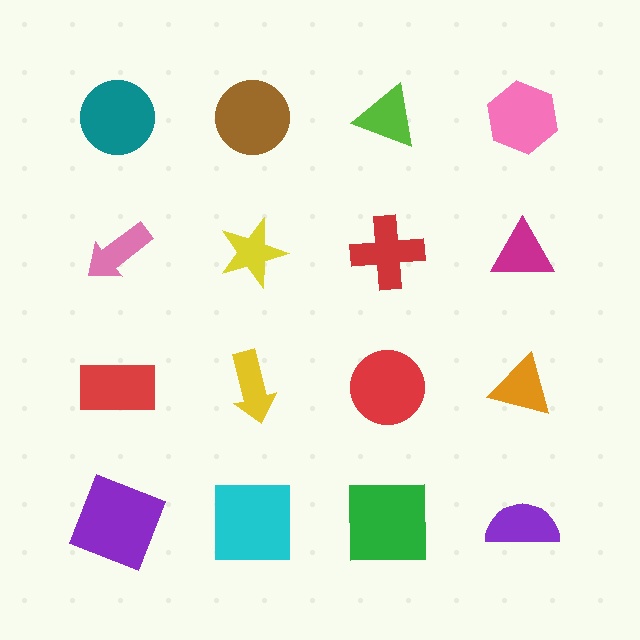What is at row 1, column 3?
A lime triangle.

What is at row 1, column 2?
A brown circle.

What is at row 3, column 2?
A yellow arrow.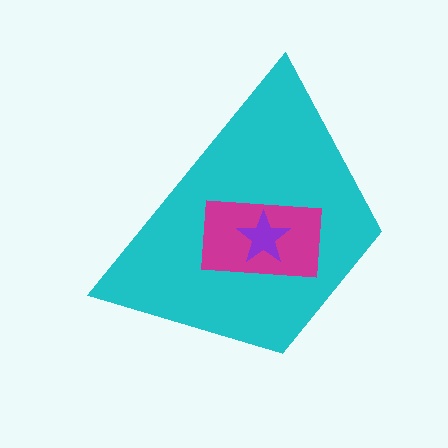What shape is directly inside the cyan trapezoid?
The magenta rectangle.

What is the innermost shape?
The purple star.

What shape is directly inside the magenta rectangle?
The purple star.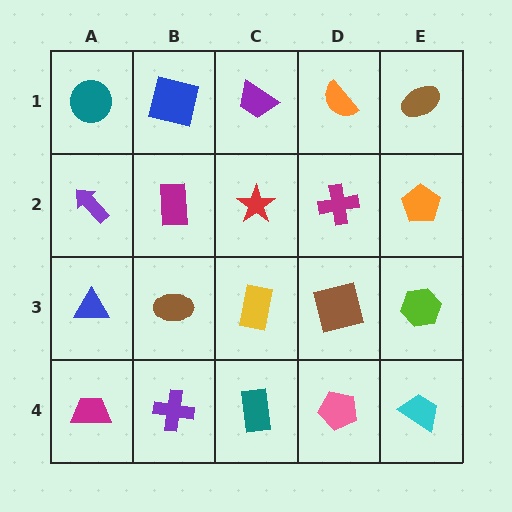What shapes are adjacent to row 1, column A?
A purple arrow (row 2, column A), a blue square (row 1, column B).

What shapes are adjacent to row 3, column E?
An orange pentagon (row 2, column E), a cyan trapezoid (row 4, column E), a brown square (row 3, column D).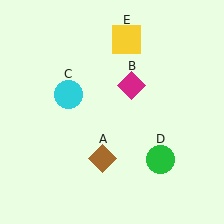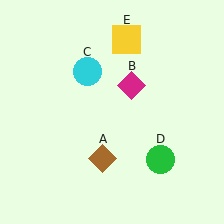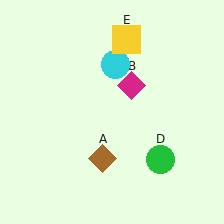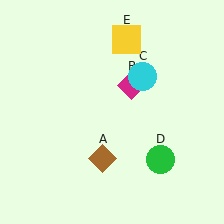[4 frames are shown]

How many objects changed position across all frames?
1 object changed position: cyan circle (object C).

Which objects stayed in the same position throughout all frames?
Brown diamond (object A) and magenta diamond (object B) and green circle (object D) and yellow square (object E) remained stationary.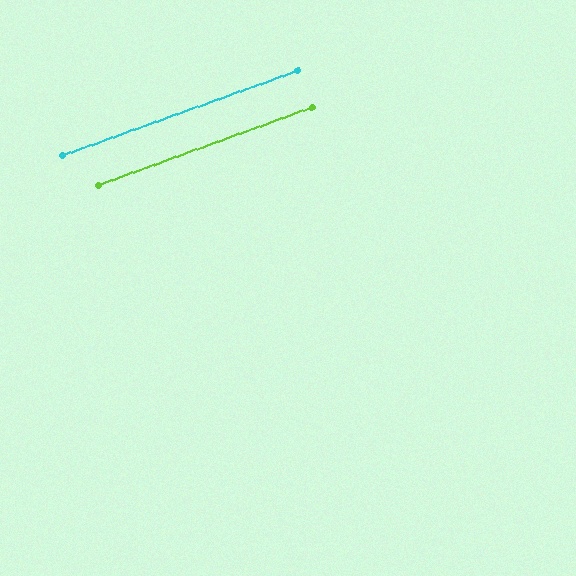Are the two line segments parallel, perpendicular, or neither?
Parallel — their directions differ by only 0.3°.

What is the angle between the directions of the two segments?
Approximately 0 degrees.